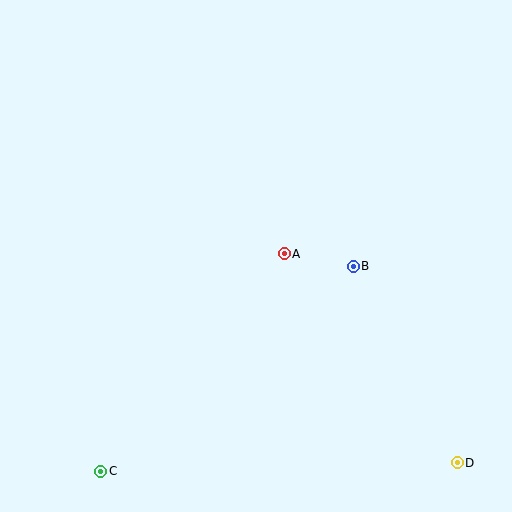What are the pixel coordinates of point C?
Point C is at (101, 471).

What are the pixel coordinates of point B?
Point B is at (353, 266).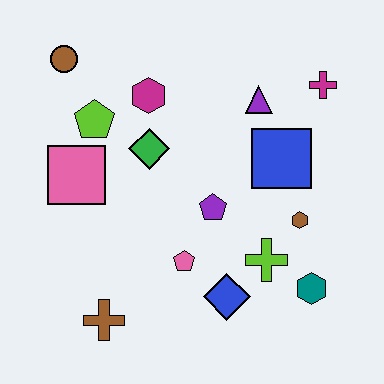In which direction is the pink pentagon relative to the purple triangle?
The pink pentagon is below the purple triangle.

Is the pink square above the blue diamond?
Yes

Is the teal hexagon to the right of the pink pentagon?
Yes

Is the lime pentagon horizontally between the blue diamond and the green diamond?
No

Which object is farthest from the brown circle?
The teal hexagon is farthest from the brown circle.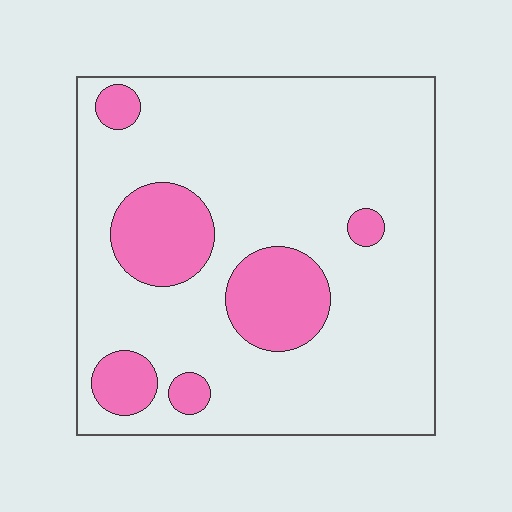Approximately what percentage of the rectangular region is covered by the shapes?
Approximately 20%.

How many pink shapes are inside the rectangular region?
6.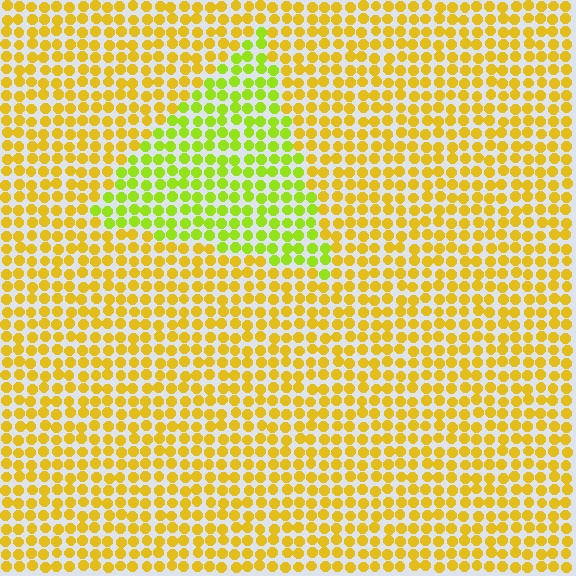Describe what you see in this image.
The image is filled with small yellow elements in a uniform arrangement. A triangle-shaped region is visible where the elements are tinted to a slightly different hue, forming a subtle color boundary.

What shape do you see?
I see a triangle.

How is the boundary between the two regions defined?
The boundary is defined purely by a slight shift in hue (about 35 degrees). Spacing, size, and orientation are identical on both sides.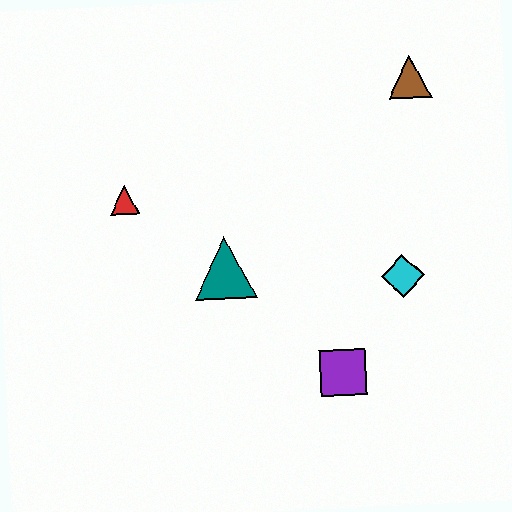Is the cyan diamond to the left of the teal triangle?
No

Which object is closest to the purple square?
The cyan diamond is closest to the purple square.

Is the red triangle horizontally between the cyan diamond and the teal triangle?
No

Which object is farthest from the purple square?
The brown triangle is farthest from the purple square.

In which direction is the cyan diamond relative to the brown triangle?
The cyan diamond is below the brown triangle.